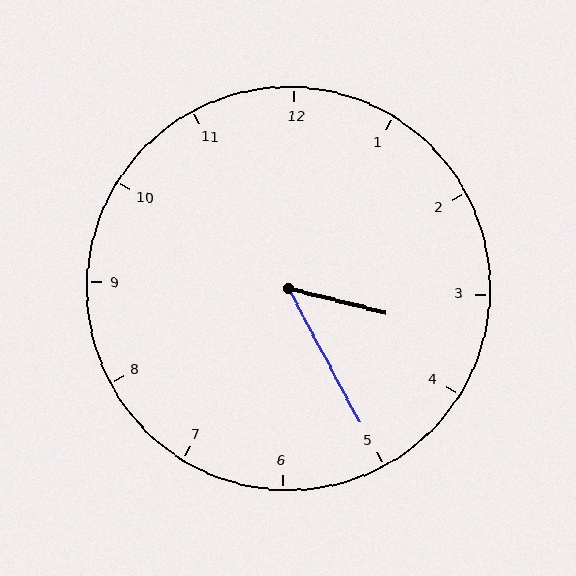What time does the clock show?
3:25.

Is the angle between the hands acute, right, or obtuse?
It is acute.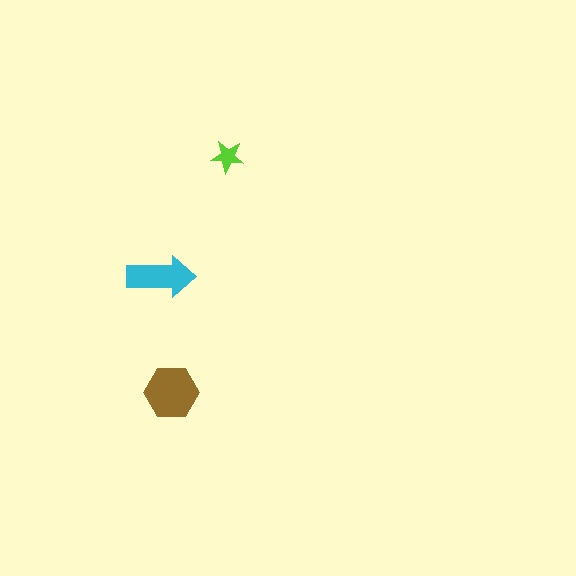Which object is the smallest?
The lime star.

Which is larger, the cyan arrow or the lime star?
The cyan arrow.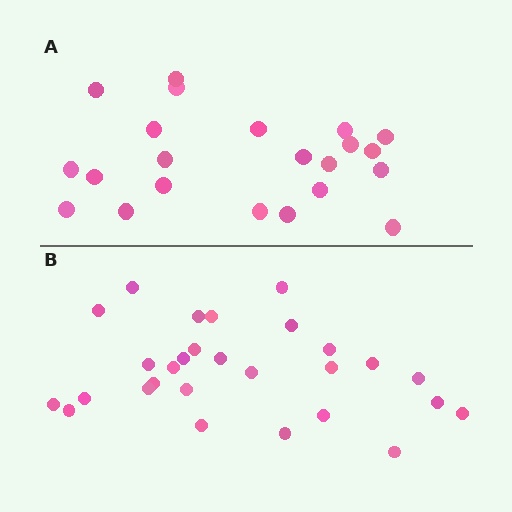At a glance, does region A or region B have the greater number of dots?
Region B (the bottom region) has more dots.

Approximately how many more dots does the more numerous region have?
Region B has about 6 more dots than region A.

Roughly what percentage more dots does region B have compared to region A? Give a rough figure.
About 25% more.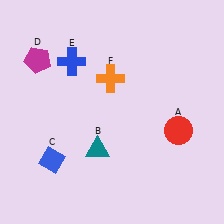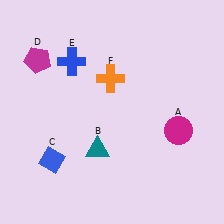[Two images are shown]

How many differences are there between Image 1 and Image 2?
There is 1 difference between the two images.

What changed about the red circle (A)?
In Image 1, A is red. In Image 2, it changed to magenta.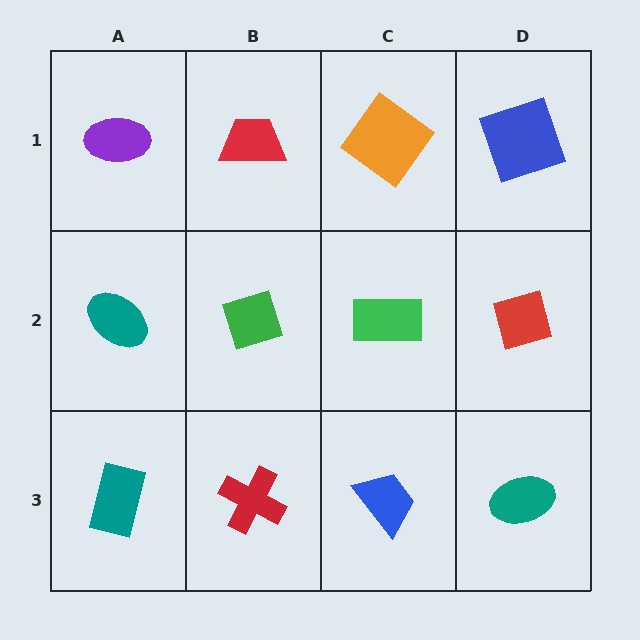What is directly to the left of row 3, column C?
A red cross.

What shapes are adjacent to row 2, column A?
A purple ellipse (row 1, column A), a teal rectangle (row 3, column A), a green diamond (row 2, column B).